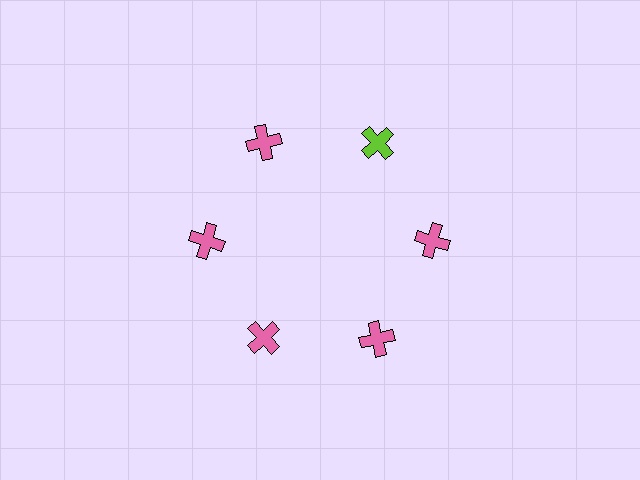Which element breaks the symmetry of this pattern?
The lime cross at roughly the 1 o'clock position breaks the symmetry. All other shapes are pink crosses.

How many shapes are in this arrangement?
There are 6 shapes arranged in a ring pattern.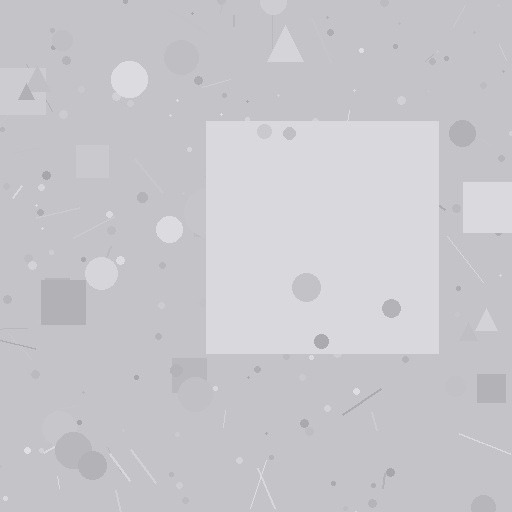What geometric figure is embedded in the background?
A square is embedded in the background.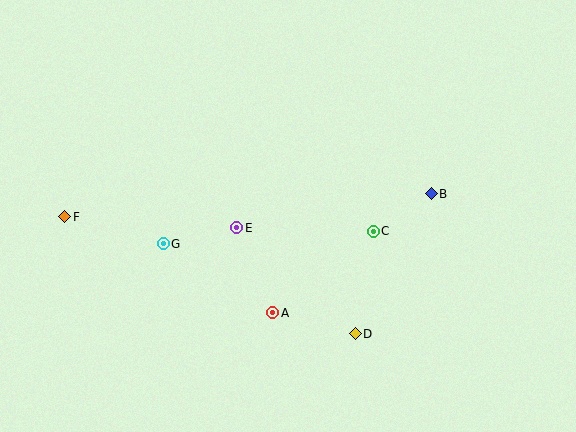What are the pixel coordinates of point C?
Point C is at (373, 231).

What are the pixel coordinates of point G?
Point G is at (163, 244).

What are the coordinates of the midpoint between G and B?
The midpoint between G and B is at (297, 219).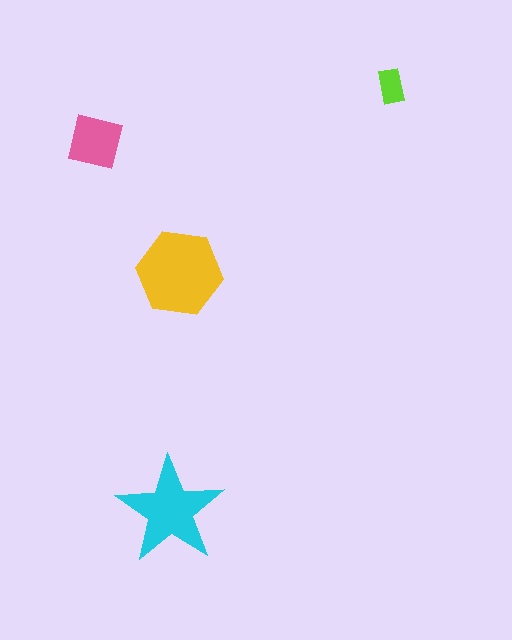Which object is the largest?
The yellow hexagon.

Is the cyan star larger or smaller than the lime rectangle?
Larger.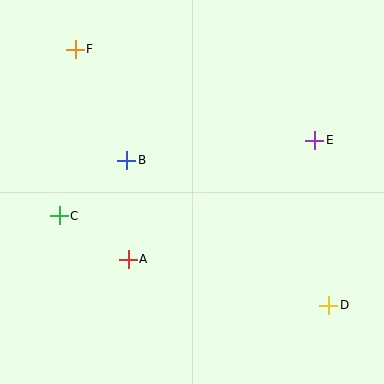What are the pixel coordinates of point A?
Point A is at (128, 259).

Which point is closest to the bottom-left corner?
Point C is closest to the bottom-left corner.